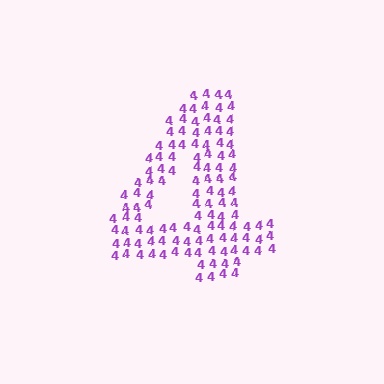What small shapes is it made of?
It is made of small digit 4's.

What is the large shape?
The large shape is the digit 4.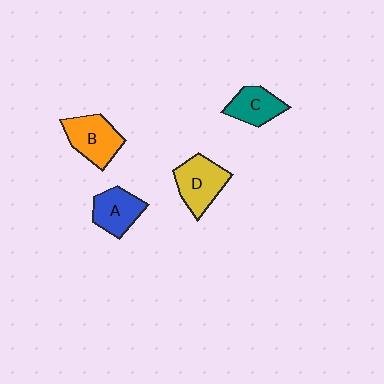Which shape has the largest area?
Shape D (yellow).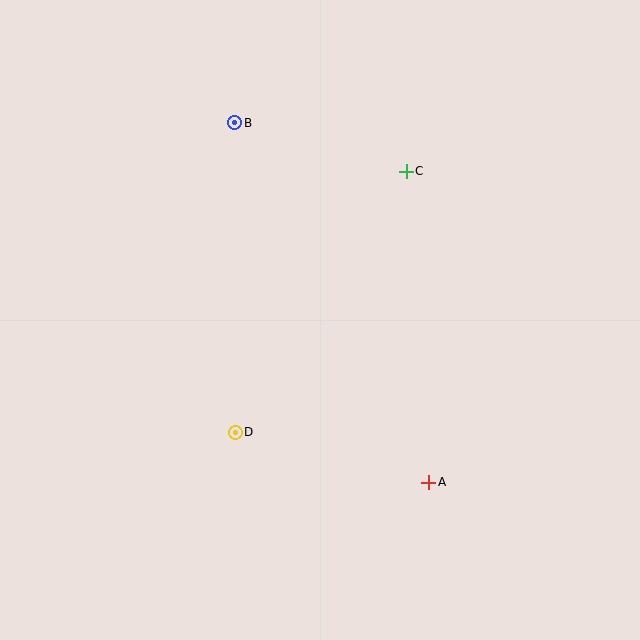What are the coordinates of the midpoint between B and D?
The midpoint between B and D is at (235, 277).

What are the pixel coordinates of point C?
Point C is at (406, 171).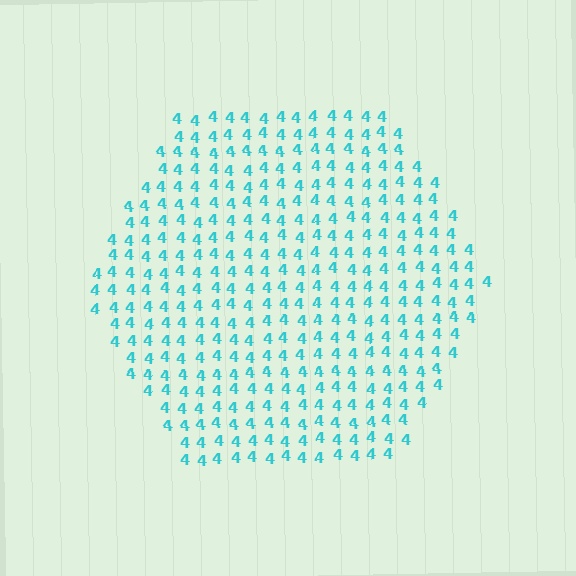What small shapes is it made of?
It is made of small digit 4's.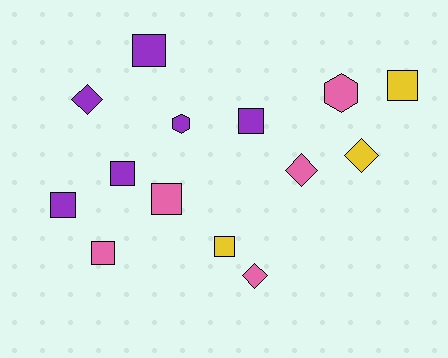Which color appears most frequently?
Purple, with 6 objects.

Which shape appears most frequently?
Square, with 8 objects.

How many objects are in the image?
There are 14 objects.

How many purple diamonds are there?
There is 1 purple diamond.